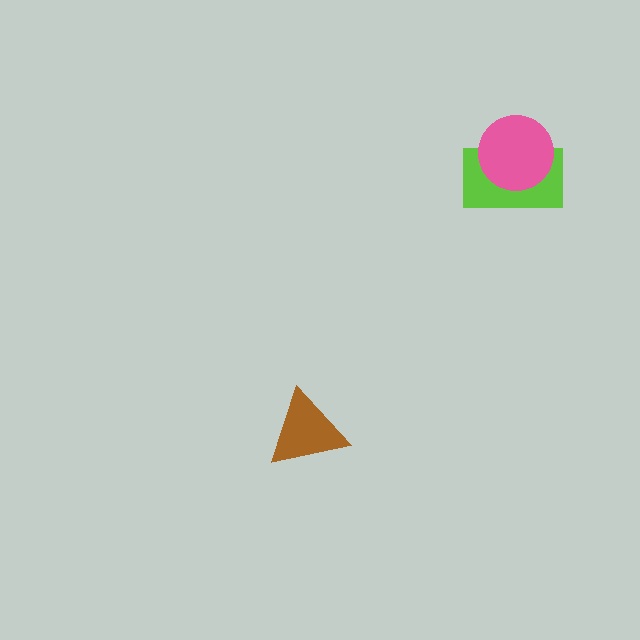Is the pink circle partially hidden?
No, no other shape covers it.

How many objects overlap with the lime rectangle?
1 object overlaps with the lime rectangle.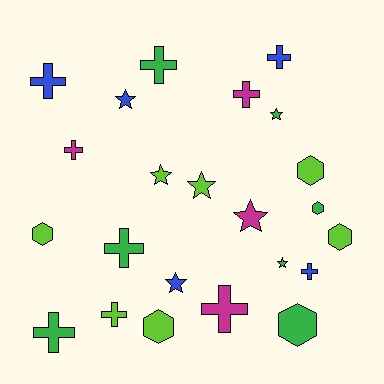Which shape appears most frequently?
Cross, with 10 objects.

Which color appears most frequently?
Lime, with 7 objects.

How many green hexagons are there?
There are 2 green hexagons.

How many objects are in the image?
There are 23 objects.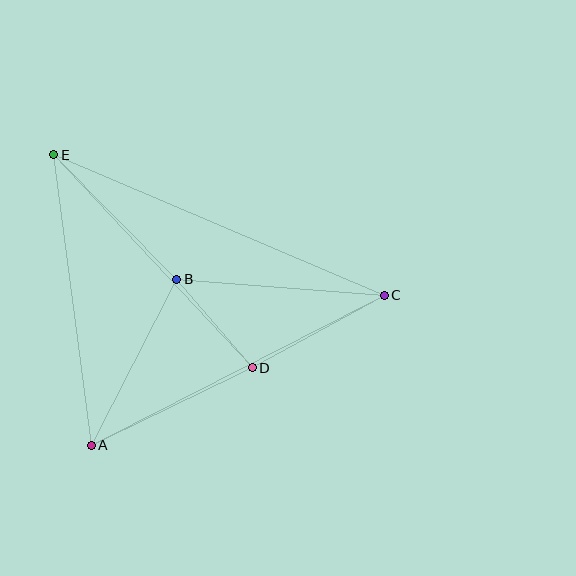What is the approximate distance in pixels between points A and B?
The distance between A and B is approximately 186 pixels.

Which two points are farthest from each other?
Points C and E are farthest from each other.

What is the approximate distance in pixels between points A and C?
The distance between A and C is approximately 329 pixels.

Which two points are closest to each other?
Points B and D are closest to each other.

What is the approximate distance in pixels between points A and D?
The distance between A and D is approximately 178 pixels.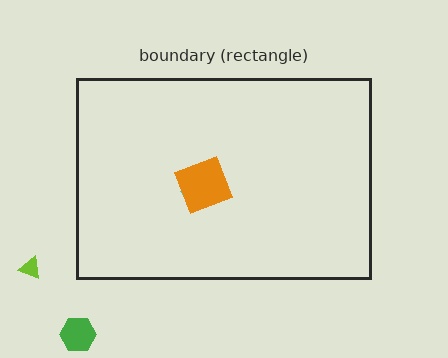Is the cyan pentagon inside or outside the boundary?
Inside.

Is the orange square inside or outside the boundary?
Inside.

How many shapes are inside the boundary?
2 inside, 2 outside.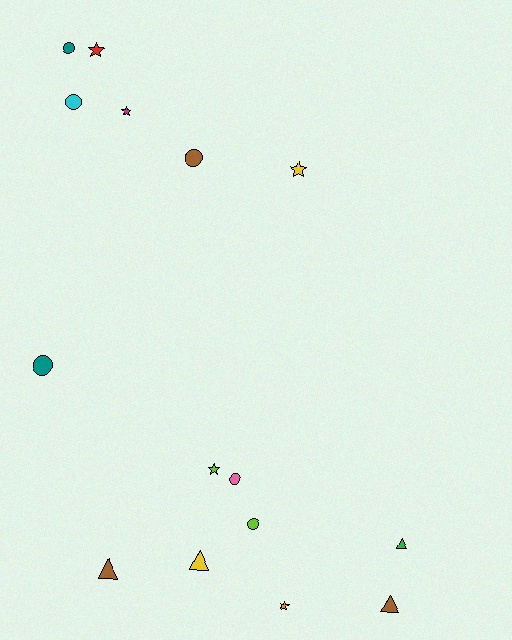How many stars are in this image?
There are 5 stars.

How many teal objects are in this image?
There are 2 teal objects.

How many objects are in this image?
There are 15 objects.